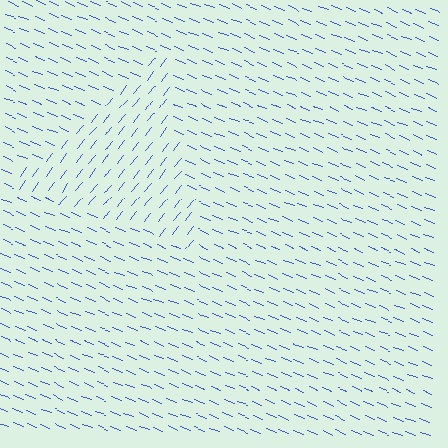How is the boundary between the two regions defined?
The boundary is defined purely by a change in line orientation (approximately 74 degrees difference). All lines are the same color and thickness.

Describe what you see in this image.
The image is filled with small blue line segments. A triangle region in the image has lines oriented differently from the surrounding lines, creating a visible texture boundary.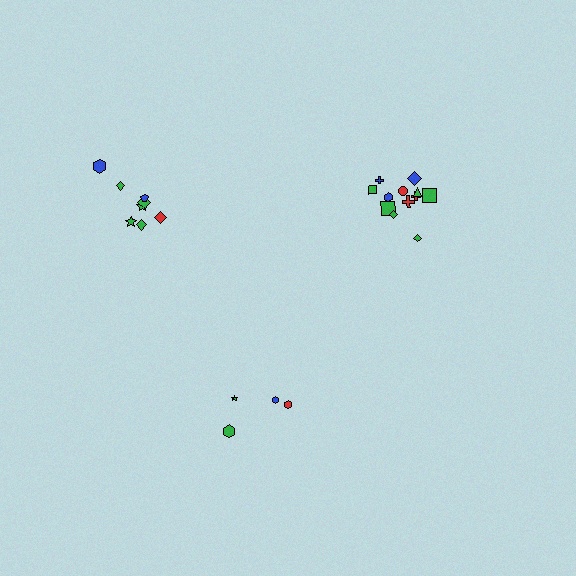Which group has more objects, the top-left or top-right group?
The top-right group.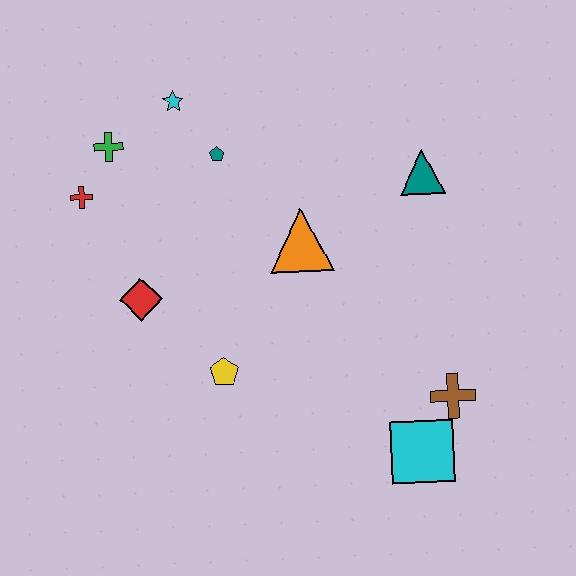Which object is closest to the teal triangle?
The orange triangle is closest to the teal triangle.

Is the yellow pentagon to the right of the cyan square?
No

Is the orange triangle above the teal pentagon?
No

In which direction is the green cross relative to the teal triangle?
The green cross is to the left of the teal triangle.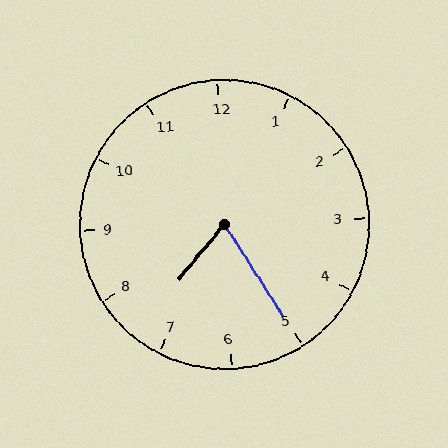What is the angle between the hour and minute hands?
Approximately 72 degrees.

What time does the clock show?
7:25.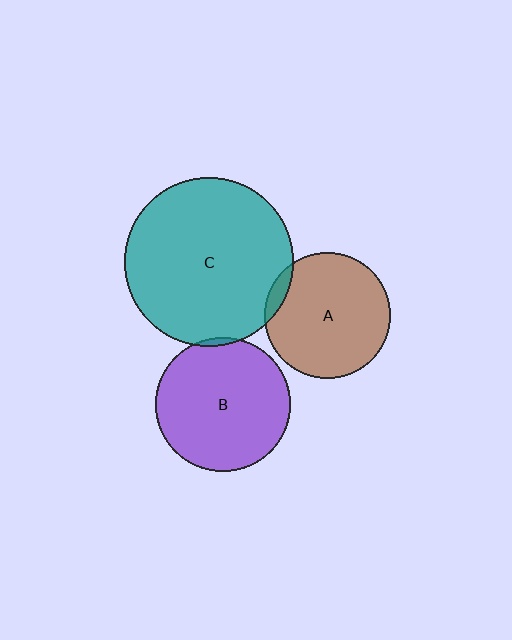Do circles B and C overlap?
Yes.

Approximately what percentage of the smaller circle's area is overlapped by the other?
Approximately 5%.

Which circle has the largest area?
Circle C (teal).